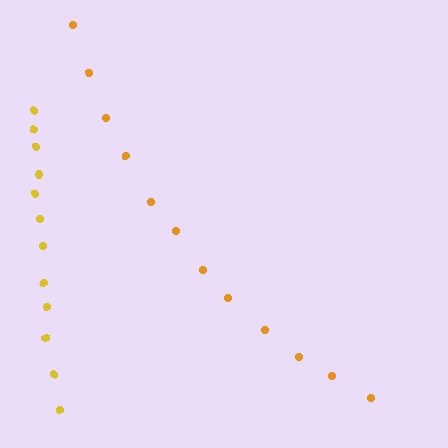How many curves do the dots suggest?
There are 2 distinct paths.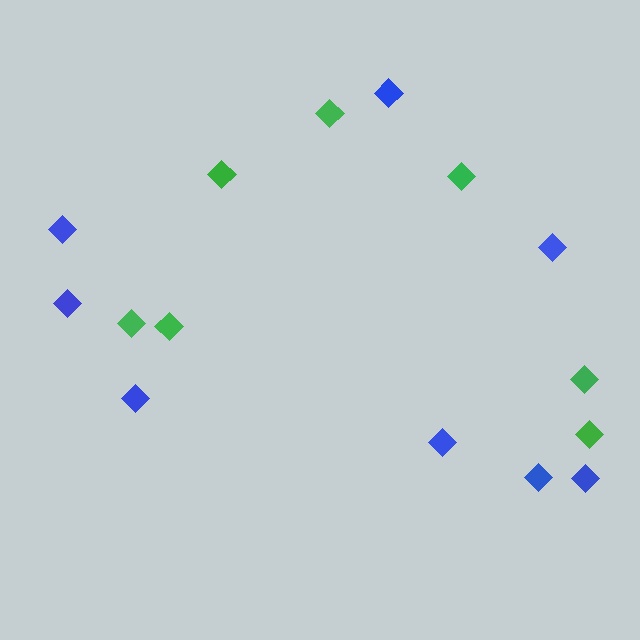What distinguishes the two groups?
There are 2 groups: one group of green diamonds (7) and one group of blue diamonds (8).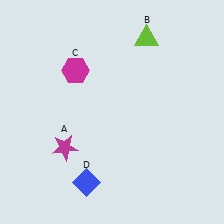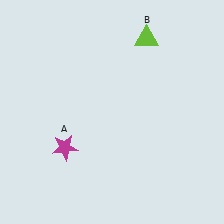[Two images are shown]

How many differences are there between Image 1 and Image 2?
There are 2 differences between the two images.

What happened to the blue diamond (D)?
The blue diamond (D) was removed in Image 2. It was in the bottom-left area of Image 1.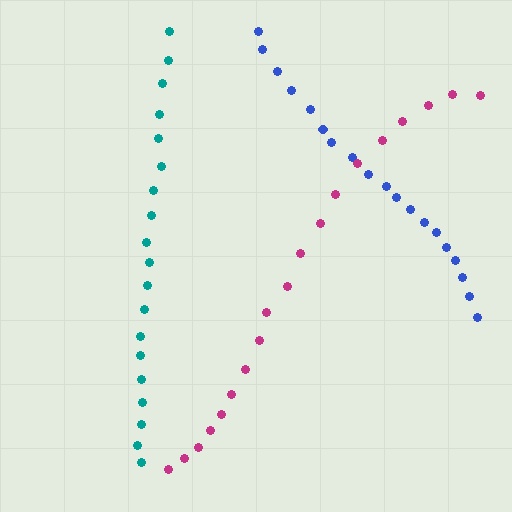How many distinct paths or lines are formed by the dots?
There are 3 distinct paths.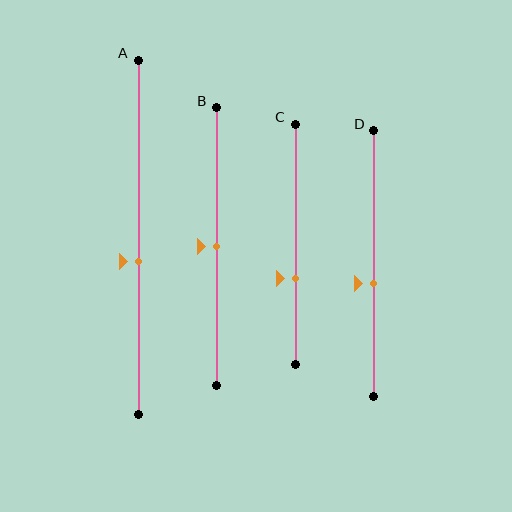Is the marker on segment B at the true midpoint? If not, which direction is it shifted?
Yes, the marker on segment B is at the true midpoint.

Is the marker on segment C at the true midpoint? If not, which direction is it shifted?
No, the marker on segment C is shifted downward by about 14% of the segment length.